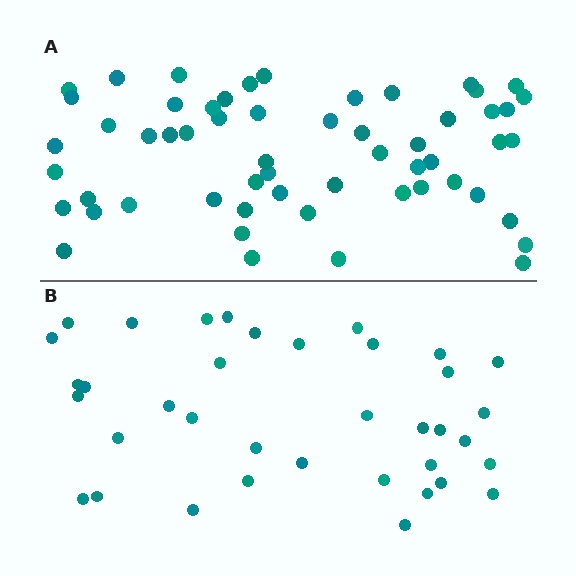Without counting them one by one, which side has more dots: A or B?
Region A (the top region) has more dots.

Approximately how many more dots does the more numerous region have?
Region A has approximately 20 more dots than region B.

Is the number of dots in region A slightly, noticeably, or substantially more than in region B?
Region A has substantially more. The ratio is roughly 1.5 to 1.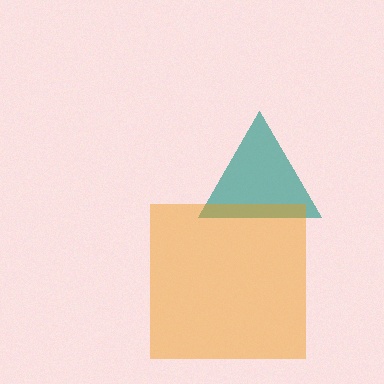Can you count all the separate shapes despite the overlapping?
Yes, there are 2 separate shapes.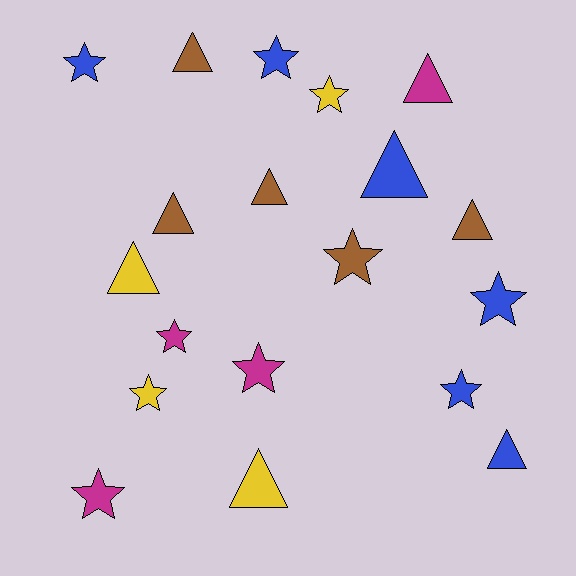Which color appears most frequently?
Blue, with 6 objects.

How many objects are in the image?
There are 19 objects.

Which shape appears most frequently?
Star, with 10 objects.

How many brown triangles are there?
There are 4 brown triangles.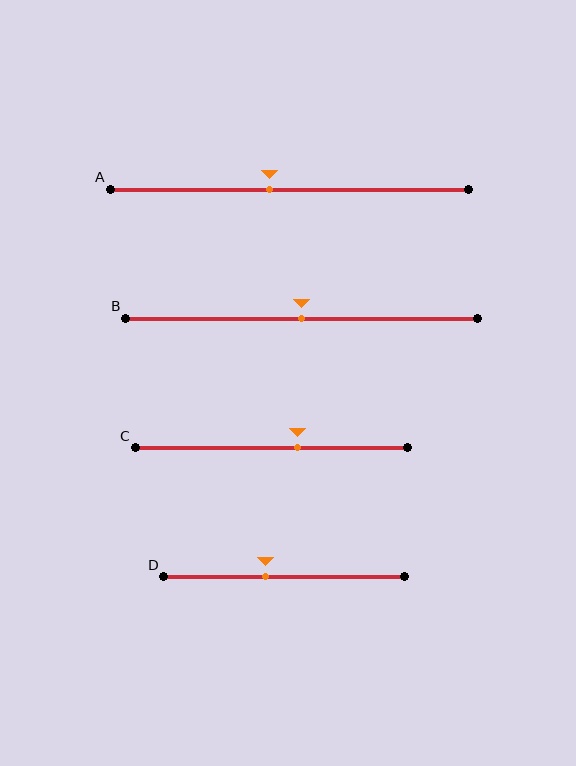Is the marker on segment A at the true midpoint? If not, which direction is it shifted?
No, the marker on segment A is shifted to the left by about 5% of the segment length.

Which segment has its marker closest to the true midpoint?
Segment B has its marker closest to the true midpoint.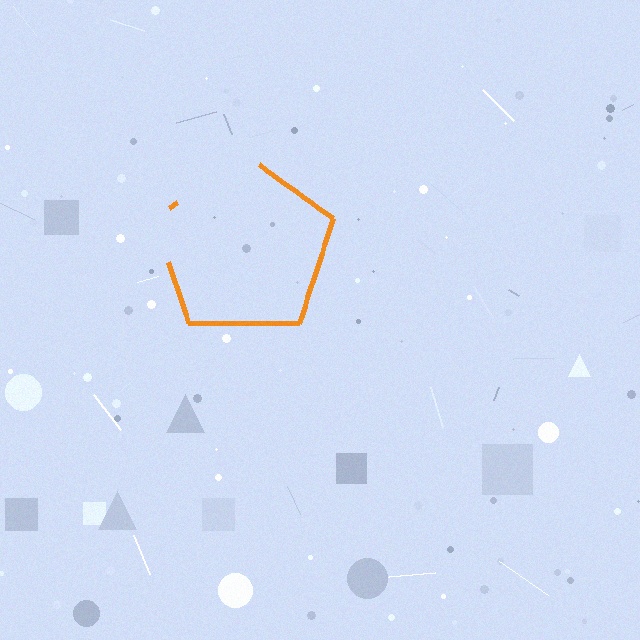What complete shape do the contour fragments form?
The contour fragments form a pentagon.